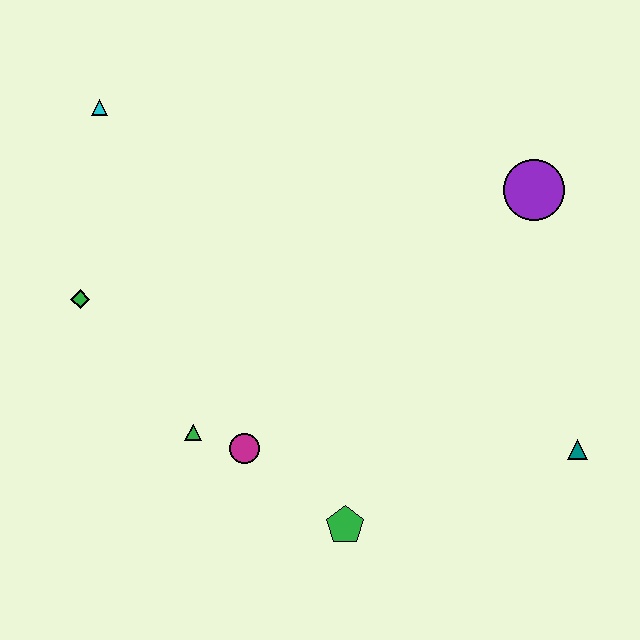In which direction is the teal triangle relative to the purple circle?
The teal triangle is below the purple circle.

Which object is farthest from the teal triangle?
The cyan triangle is farthest from the teal triangle.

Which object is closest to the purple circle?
The teal triangle is closest to the purple circle.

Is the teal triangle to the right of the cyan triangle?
Yes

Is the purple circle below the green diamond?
No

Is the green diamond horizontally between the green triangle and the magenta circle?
No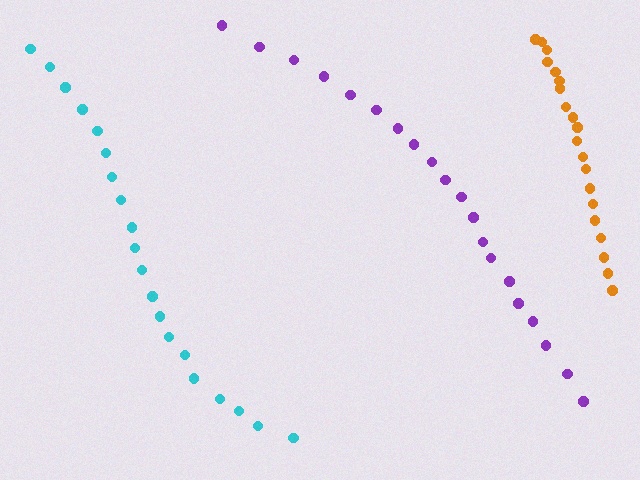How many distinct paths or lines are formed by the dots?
There are 3 distinct paths.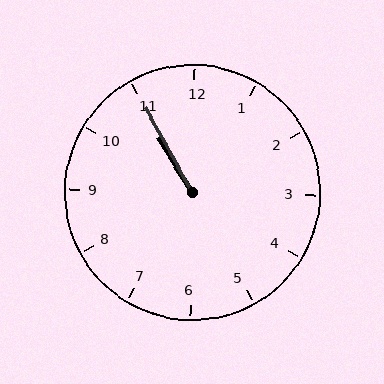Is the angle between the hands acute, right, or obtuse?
It is acute.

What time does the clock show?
10:55.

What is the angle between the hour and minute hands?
Approximately 2 degrees.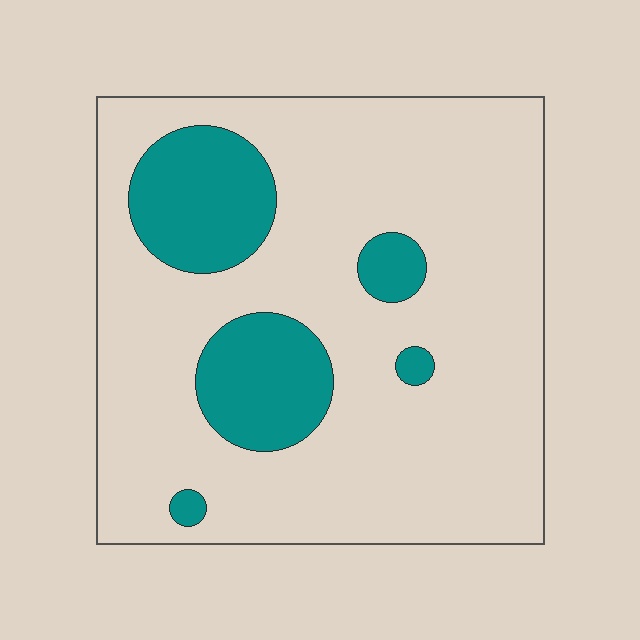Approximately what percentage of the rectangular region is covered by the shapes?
Approximately 20%.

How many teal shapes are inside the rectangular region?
5.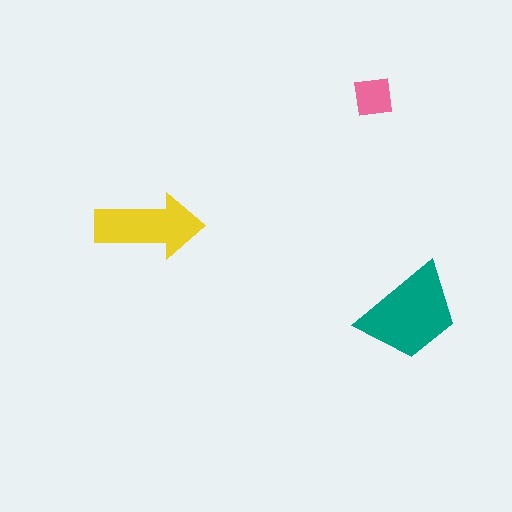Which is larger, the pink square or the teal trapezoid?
The teal trapezoid.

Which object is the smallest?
The pink square.